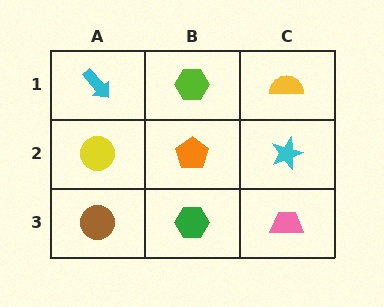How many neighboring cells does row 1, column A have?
2.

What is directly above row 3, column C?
A cyan star.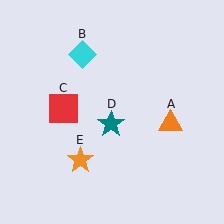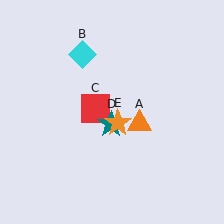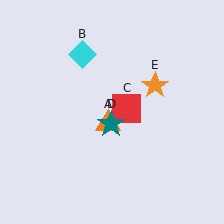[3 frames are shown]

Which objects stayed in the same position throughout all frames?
Cyan diamond (object B) and teal star (object D) remained stationary.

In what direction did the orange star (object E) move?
The orange star (object E) moved up and to the right.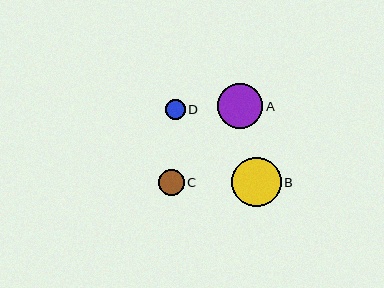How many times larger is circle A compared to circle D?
Circle A is approximately 2.2 times the size of circle D.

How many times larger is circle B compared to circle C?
Circle B is approximately 2.0 times the size of circle C.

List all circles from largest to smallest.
From largest to smallest: B, A, C, D.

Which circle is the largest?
Circle B is the largest with a size of approximately 50 pixels.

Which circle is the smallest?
Circle D is the smallest with a size of approximately 20 pixels.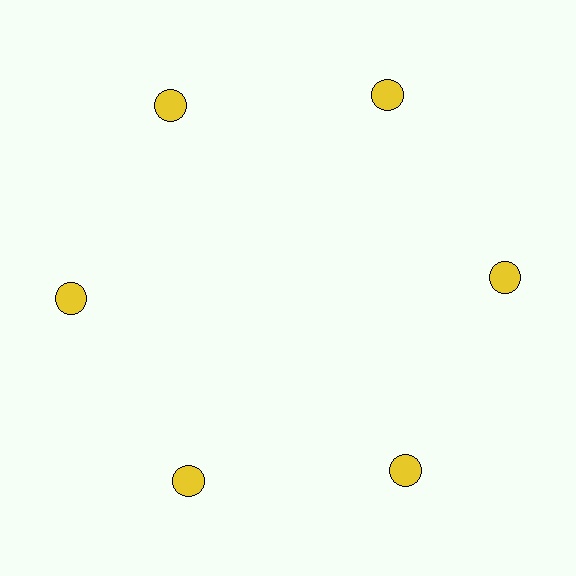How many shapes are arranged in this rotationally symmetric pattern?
There are 6 shapes, arranged in 6 groups of 1.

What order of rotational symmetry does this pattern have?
This pattern has 6-fold rotational symmetry.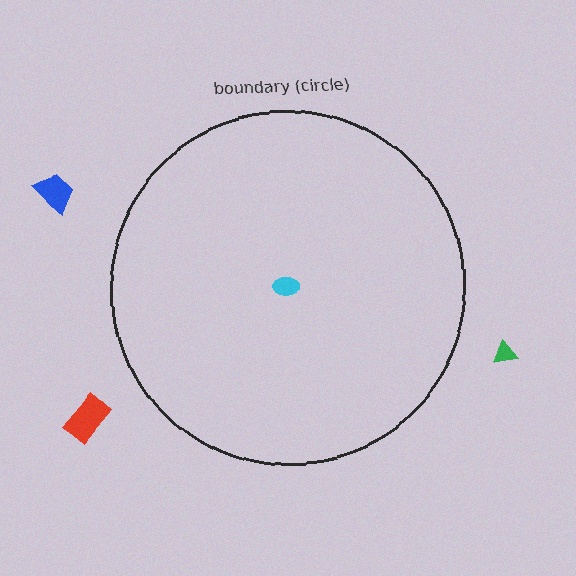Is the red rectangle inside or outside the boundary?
Outside.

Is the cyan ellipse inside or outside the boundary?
Inside.